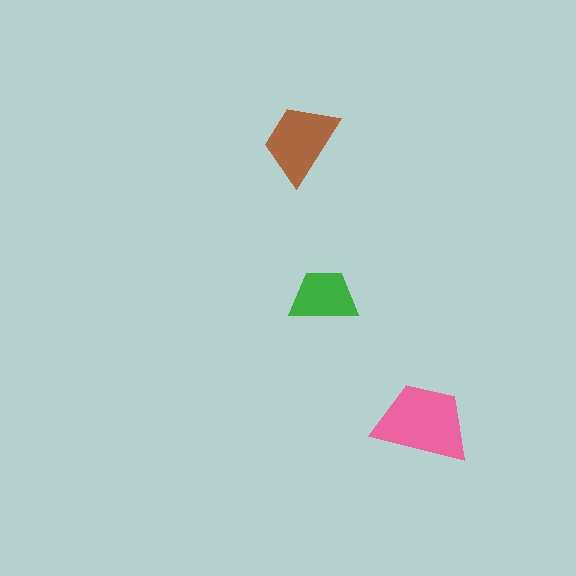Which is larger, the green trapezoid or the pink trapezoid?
The pink one.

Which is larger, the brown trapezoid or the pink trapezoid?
The pink one.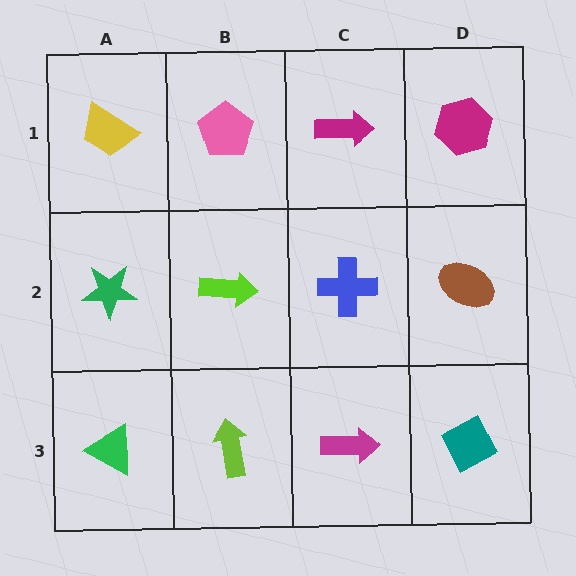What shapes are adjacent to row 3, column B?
A lime arrow (row 2, column B), a green triangle (row 3, column A), a magenta arrow (row 3, column C).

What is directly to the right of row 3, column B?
A magenta arrow.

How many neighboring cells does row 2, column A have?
3.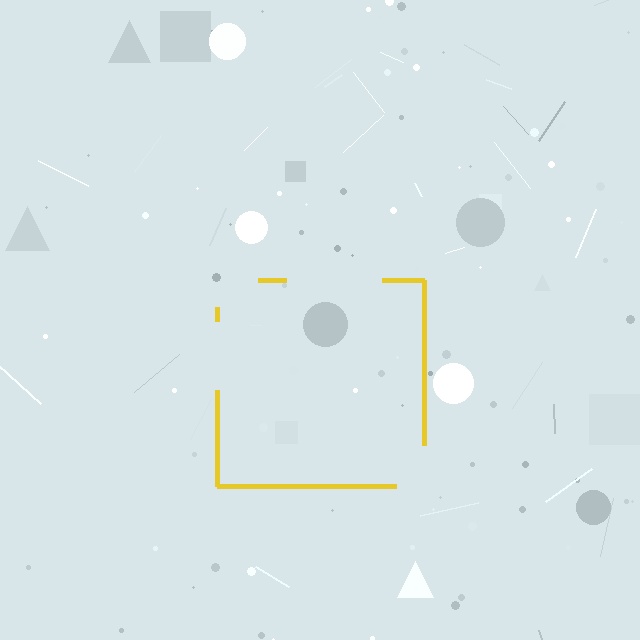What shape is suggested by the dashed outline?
The dashed outline suggests a square.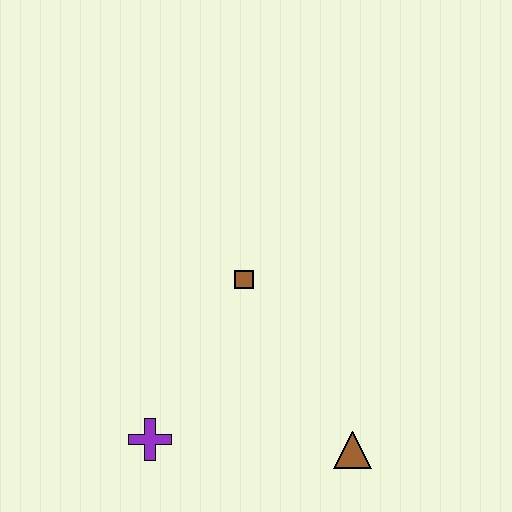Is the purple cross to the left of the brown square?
Yes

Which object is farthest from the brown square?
The brown triangle is farthest from the brown square.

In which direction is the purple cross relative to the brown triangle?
The purple cross is to the left of the brown triangle.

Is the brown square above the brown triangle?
Yes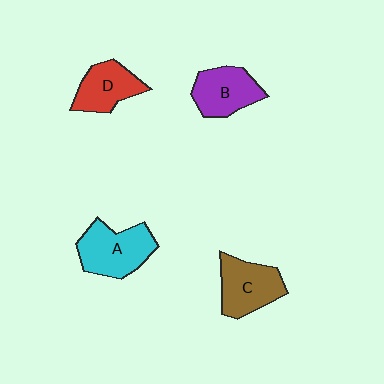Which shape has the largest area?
Shape A (cyan).